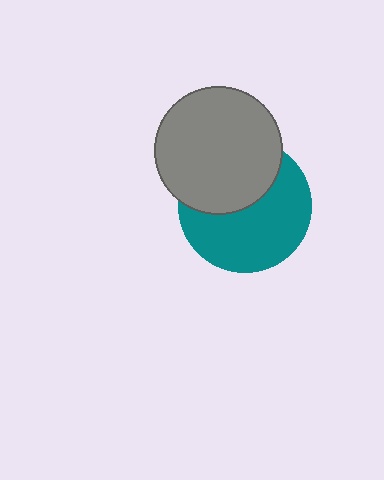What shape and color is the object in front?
The object in front is a gray circle.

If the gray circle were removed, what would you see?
You would see the complete teal circle.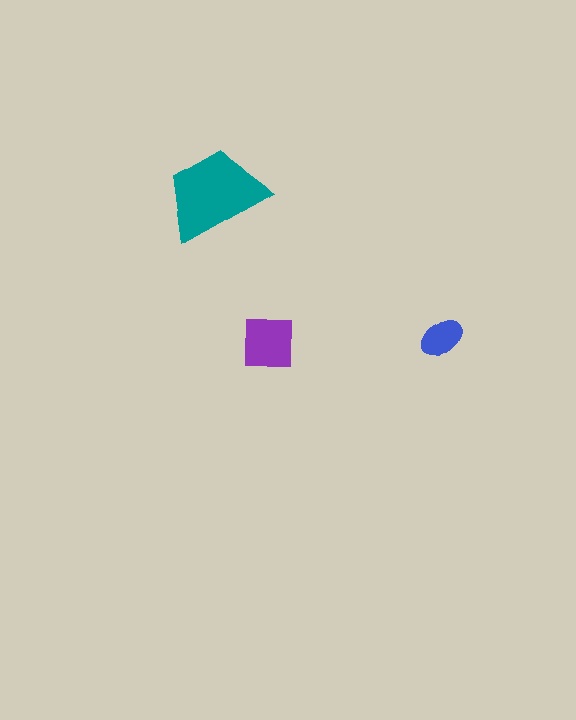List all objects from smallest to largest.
The blue ellipse, the purple square, the teal trapezoid.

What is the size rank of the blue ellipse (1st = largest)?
3rd.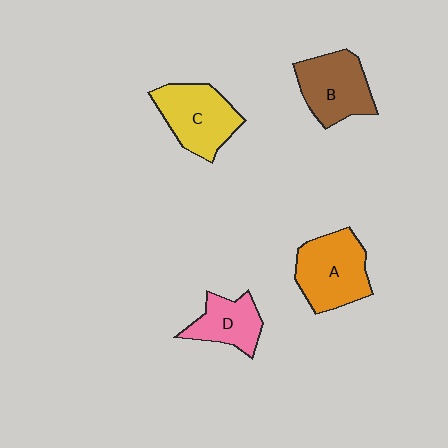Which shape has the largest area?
Shape A (orange).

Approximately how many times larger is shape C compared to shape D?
Approximately 1.4 times.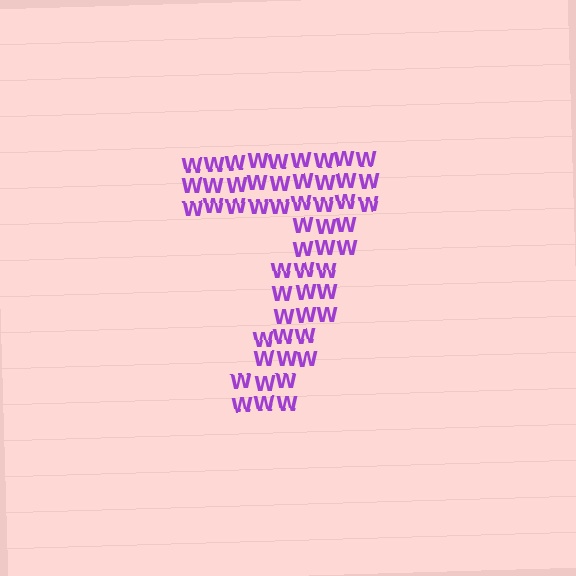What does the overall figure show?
The overall figure shows the digit 7.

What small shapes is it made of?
It is made of small letter W's.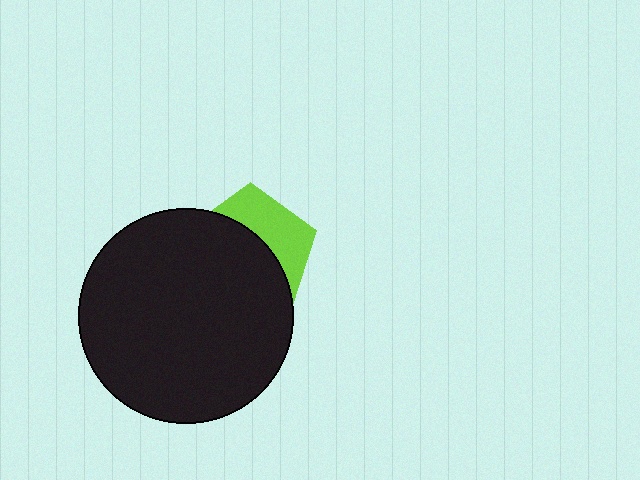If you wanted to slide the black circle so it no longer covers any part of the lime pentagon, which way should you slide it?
Slide it toward the lower-left — that is the most direct way to separate the two shapes.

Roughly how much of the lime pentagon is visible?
A small part of it is visible (roughly 37%).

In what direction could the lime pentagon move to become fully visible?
The lime pentagon could move toward the upper-right. That would shift it out from behind the black circle entirely.